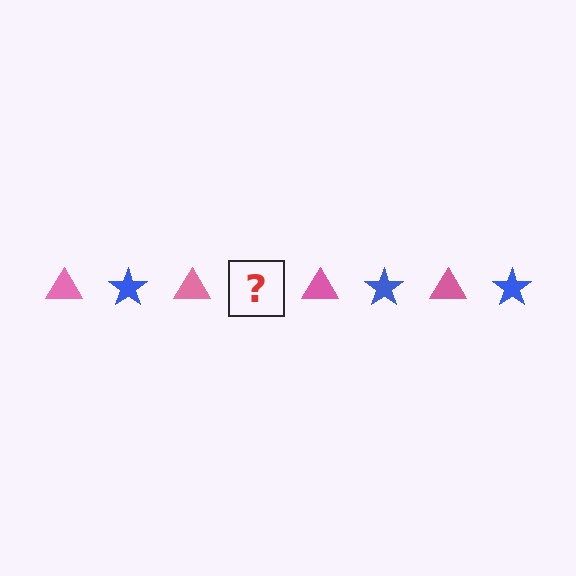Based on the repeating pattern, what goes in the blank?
The blank should be a blue star.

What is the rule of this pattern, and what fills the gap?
The rule is that the pattern alternates between pink triangle and blue star. The gap should be filled with a blue star.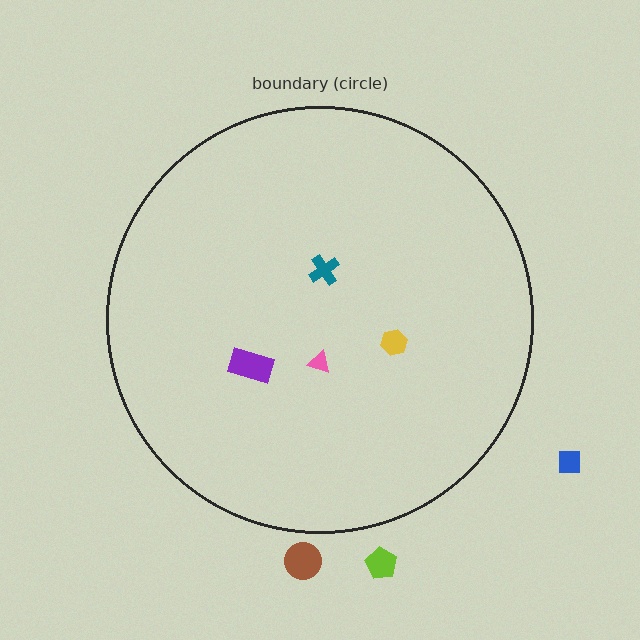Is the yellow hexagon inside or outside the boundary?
Inside.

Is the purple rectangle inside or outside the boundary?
Inside.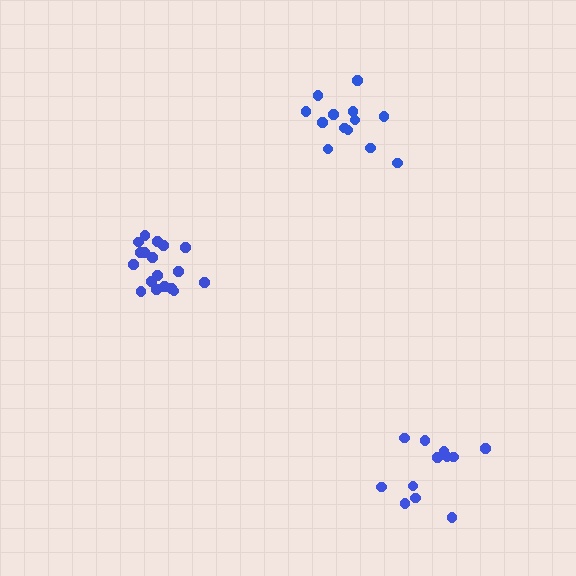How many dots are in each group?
Group 1: 13 dots, Group 2: 12 dots, Group 3: 18 dots (43 total).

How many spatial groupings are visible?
There are 3 spatial groupings.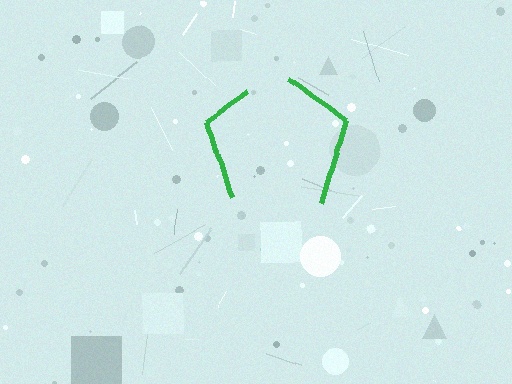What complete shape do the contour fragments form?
The contour fragments form a pentagon.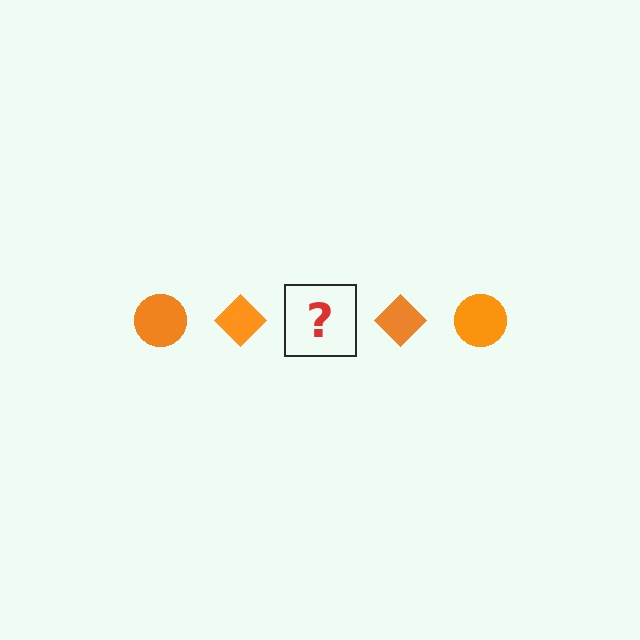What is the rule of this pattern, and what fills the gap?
The rule is that the pattern cycles through circle, diamond shapes in orange. The gap should be filled with an orange circle.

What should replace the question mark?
The question mark should be replaced with an orange circle.